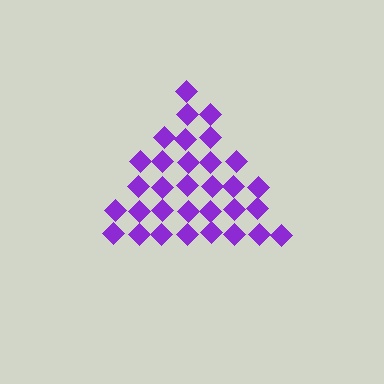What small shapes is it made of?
It is made of small diamonds.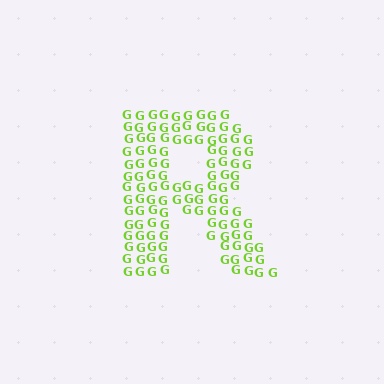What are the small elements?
The small elements are letter G's.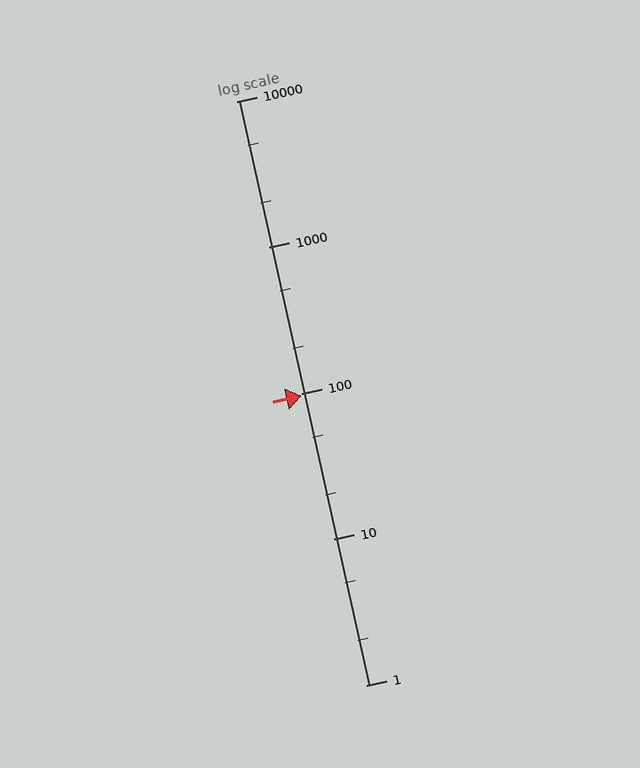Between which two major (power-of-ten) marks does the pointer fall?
The pointer is between 10 and 100.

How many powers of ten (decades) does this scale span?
The scale spans 4 decades, from 1 to 10000.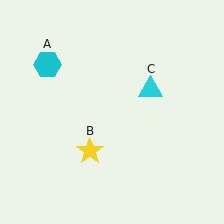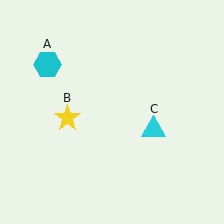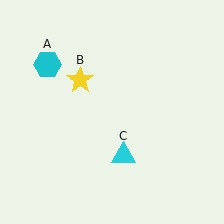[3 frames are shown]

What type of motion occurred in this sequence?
The yellow star (object B), cyan triangle (object C) rotated clockwise around the center of the scene.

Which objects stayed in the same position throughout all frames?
Cyan hexagon (object A) remained stationary.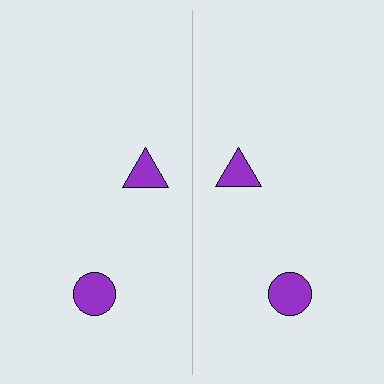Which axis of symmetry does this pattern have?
The pattern has a vertical axis of symmetry running through the center of the image.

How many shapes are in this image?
There are 4 shapes in this image.